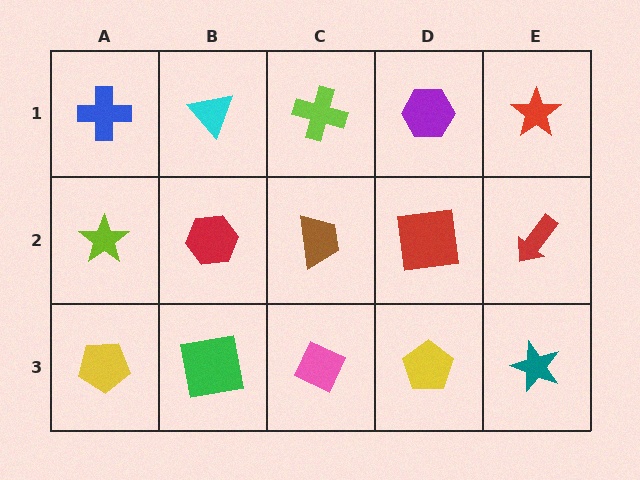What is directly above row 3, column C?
A brown trapezoid.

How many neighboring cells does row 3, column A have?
2.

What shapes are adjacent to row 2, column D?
A purple hexagon (row 1, column D), a yellow pentagon (row 3, column D), a brown trapezoid (row 2, column C), a red arrow (row 2, column E).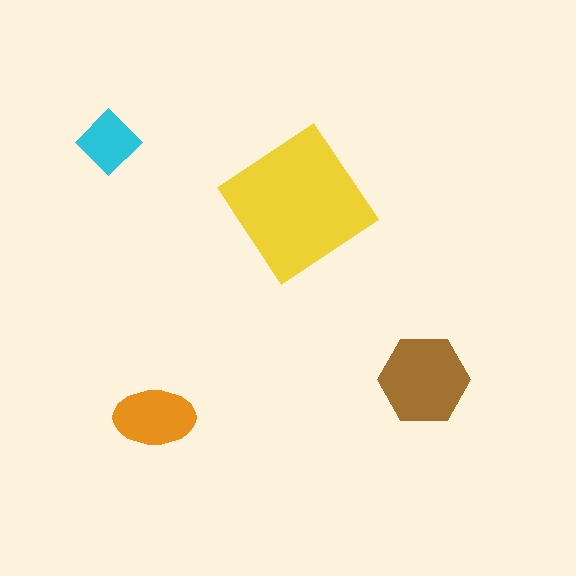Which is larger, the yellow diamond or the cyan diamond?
The yellow diamond.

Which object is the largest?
The yellow diamond.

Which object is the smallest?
The cyan diamond.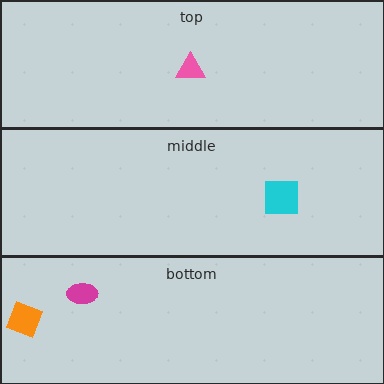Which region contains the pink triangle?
The top region.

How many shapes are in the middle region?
1.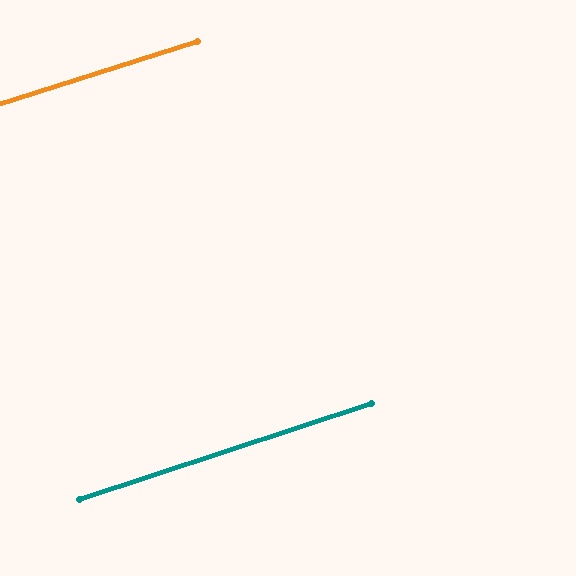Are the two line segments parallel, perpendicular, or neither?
Parallel — their directions differ by only 0.7°.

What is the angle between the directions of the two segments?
Approximately 1 degree.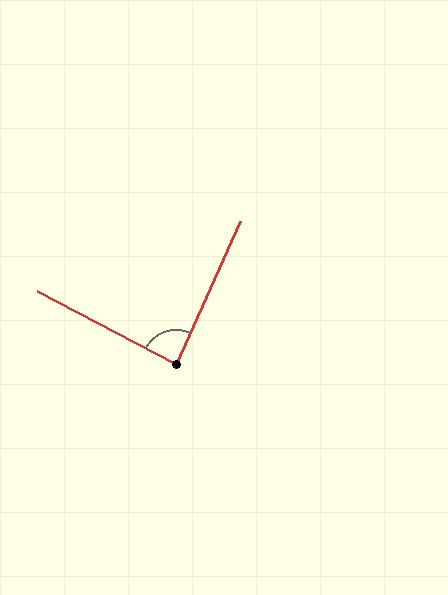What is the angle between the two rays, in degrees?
Approximately 87 degrees.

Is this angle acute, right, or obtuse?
It is approximately a right angle.